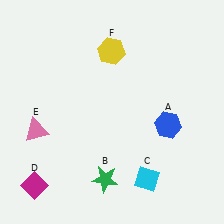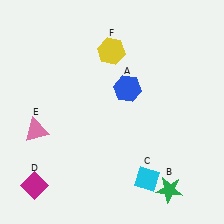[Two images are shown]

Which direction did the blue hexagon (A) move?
The blue hexagon (A) moved left.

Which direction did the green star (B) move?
The green star (B) moved right.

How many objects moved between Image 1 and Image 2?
2 objects moved between the two images.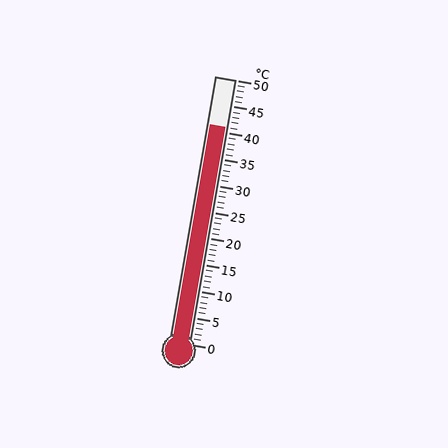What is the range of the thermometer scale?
The thermometer scale ranges from 0°C to 50°C.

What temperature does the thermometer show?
The thermometer shows approximately 41°C.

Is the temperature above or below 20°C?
The temperature is above 20°C.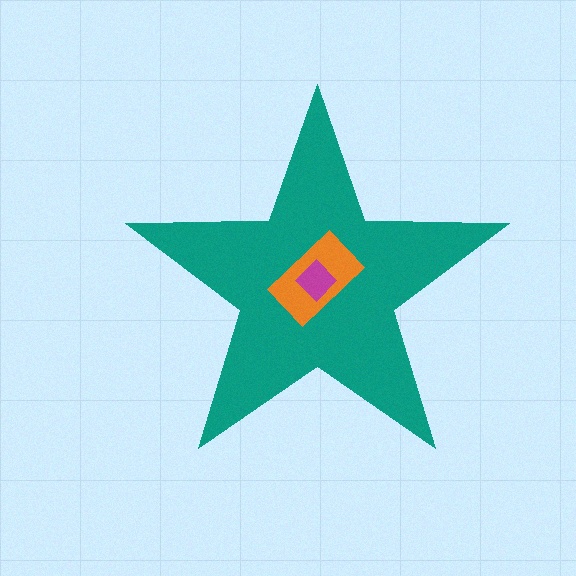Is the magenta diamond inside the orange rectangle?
Yes.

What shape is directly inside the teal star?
The orange rectangle.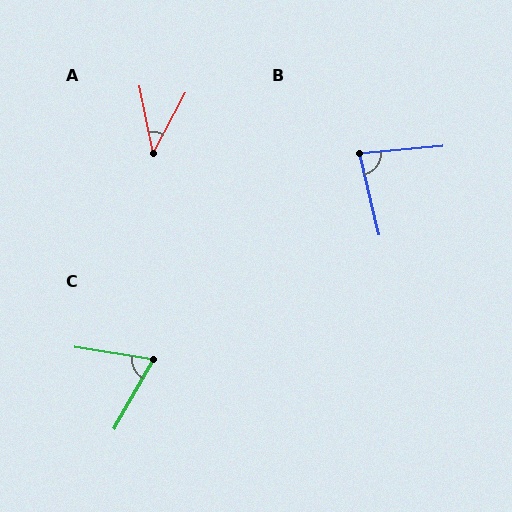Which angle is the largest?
B, at approximately 82 degrees.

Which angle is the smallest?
A, at approximately 40 degrees.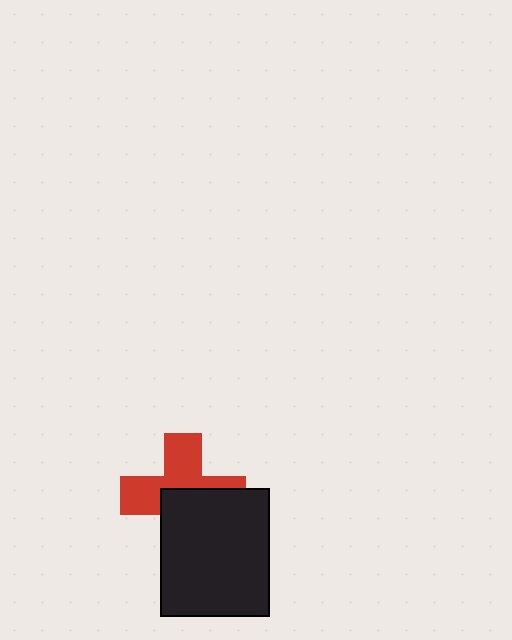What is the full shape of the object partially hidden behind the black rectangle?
The partially hidden object is a red cross.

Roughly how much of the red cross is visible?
About half of it is visible (roughly 51%).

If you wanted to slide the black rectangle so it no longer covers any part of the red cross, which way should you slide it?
Slide it down — that is the most direct way to separate the two shapes.